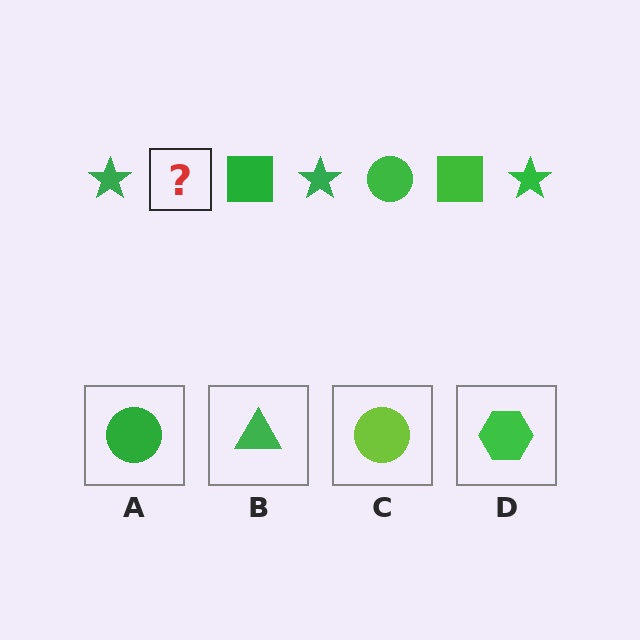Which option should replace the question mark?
Option A.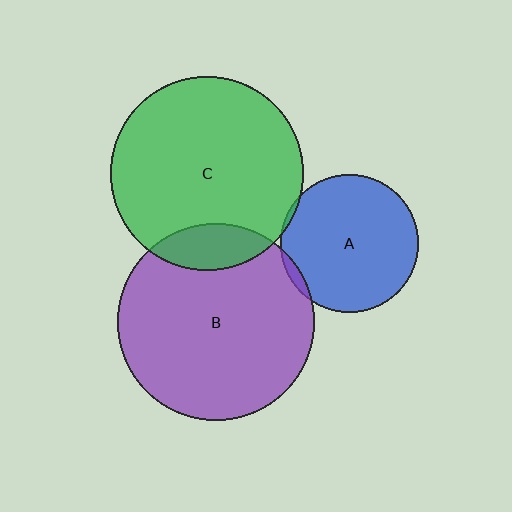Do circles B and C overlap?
Yes.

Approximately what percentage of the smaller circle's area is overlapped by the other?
Approximately 15%.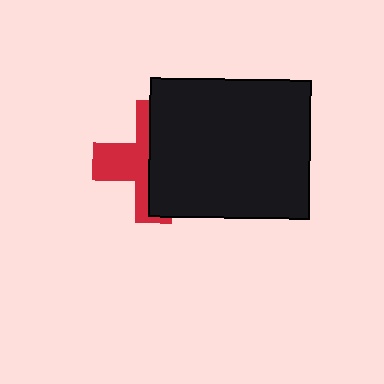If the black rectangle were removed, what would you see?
You would see the complete red cross.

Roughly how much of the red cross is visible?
A small part of it is visible (roughly 42%).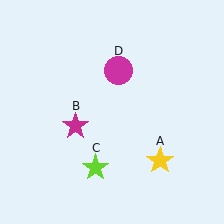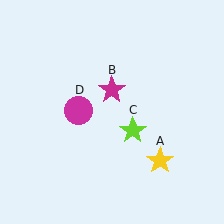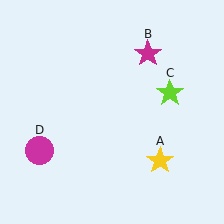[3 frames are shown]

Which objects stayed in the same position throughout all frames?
Yellow star (object A) remained stationary.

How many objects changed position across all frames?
3 objects changed position: magenta star (object B), lime star (object C), magenta circle (object D).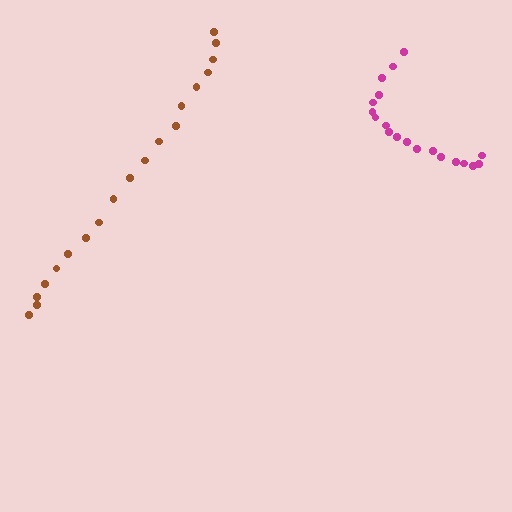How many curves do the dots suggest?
There are 2 distinct paths.